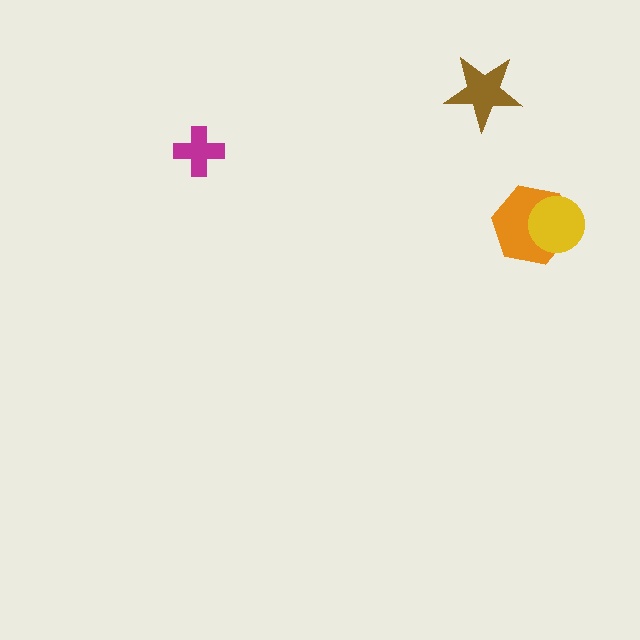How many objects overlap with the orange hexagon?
1 object overlaps with the orange hexagon.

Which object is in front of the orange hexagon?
The yellow circle is in front of the orange hexagon.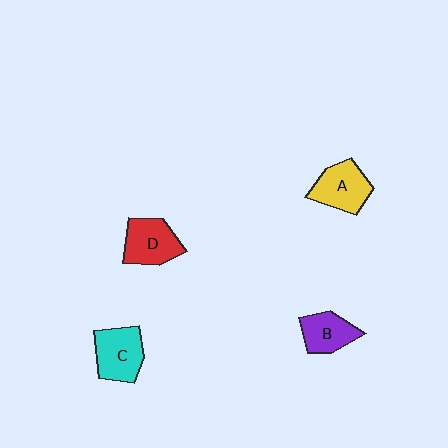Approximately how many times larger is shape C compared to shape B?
Approximately 1.3 times.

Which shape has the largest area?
Shape C (cyan).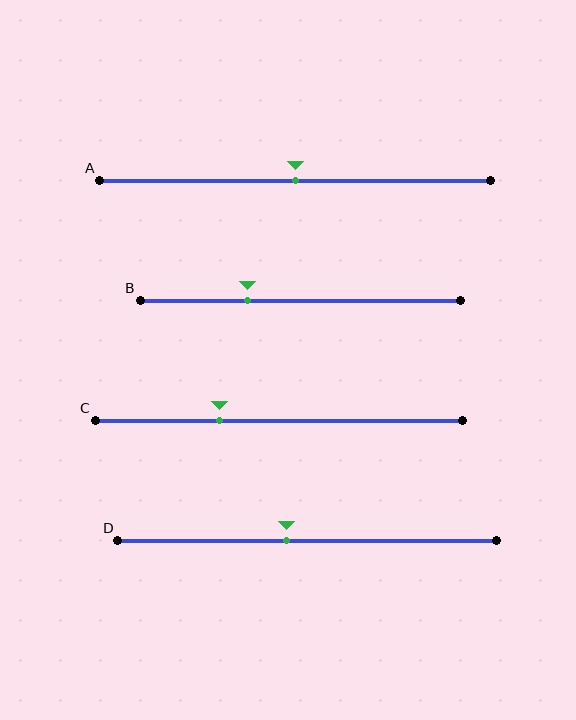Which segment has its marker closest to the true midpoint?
Segment A has its marker closest to the true midpoint.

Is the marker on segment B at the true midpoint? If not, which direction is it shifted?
No, the marker on segment B is shifted to the left by about 16% of the segment length.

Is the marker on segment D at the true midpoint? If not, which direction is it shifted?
No, the marker on segment D is shifted to the left by about 5% of the segment length.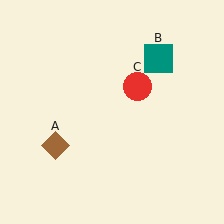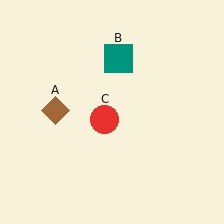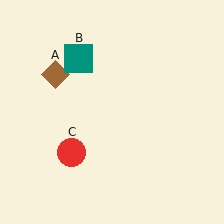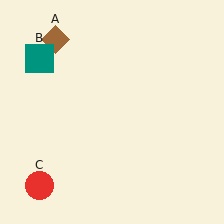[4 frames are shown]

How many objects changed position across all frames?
3 objects changed position: brown diamond (object A), teal square (object B), red circle (object C).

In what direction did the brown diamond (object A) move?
The brown diamond (object A) moved up.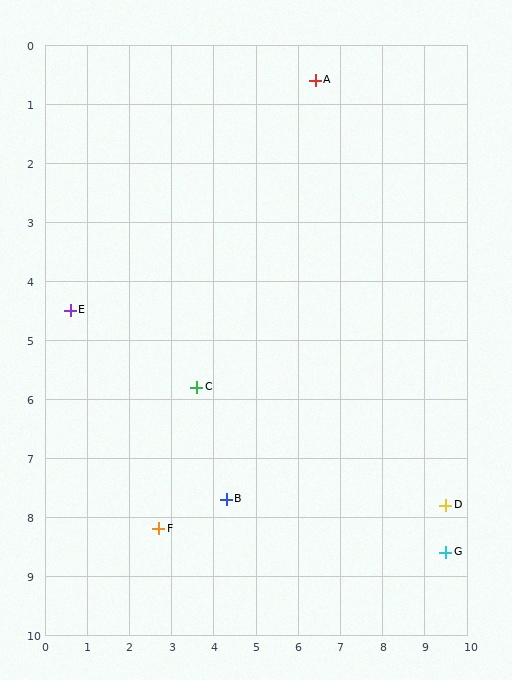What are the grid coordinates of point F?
Point F is at approximately (2.7, 8.2).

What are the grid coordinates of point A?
Point A is at approximately (6.4, 0.6).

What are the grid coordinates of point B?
Point B is at approximately (4.3, 7.7).